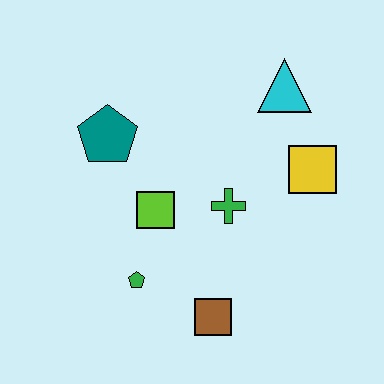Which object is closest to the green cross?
The lime square is closest to the green cross.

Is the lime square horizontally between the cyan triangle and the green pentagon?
Yes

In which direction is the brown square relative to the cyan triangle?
The brown square is below the cyan triangle.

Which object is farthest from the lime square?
The cyan triangle is farthest from the lime square.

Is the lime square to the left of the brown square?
Yes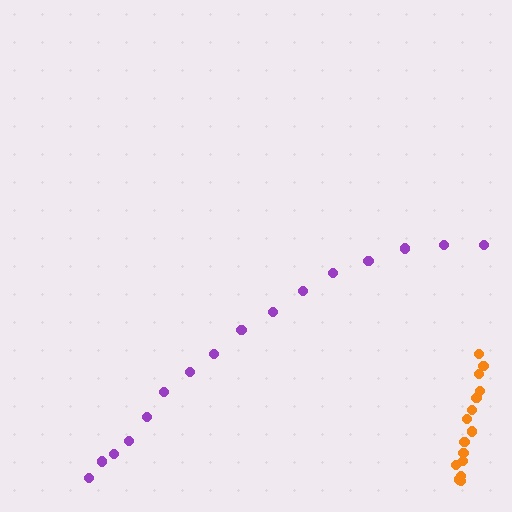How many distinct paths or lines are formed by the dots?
There are 2 distinct paths.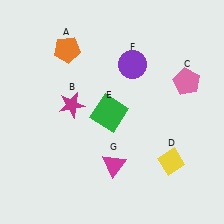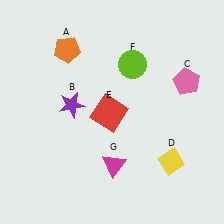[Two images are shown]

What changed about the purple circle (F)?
In Image 1, F is purple. In Image 2, it changed to lime.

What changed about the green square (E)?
In Image 1, E is green. In Image 2, it changed to red.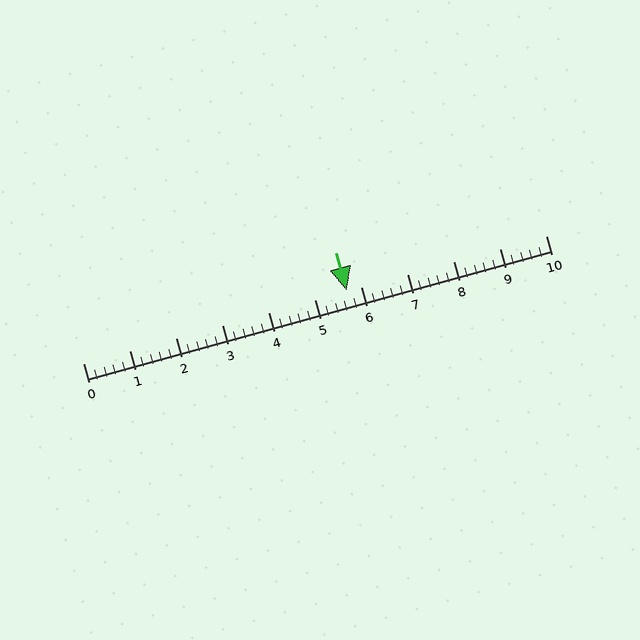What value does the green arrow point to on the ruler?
The green arrow points to approximately 5.7.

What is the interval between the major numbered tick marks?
The major tick marks are spaced 1 units apart.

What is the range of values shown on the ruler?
The ruler shows values from 0 to 10.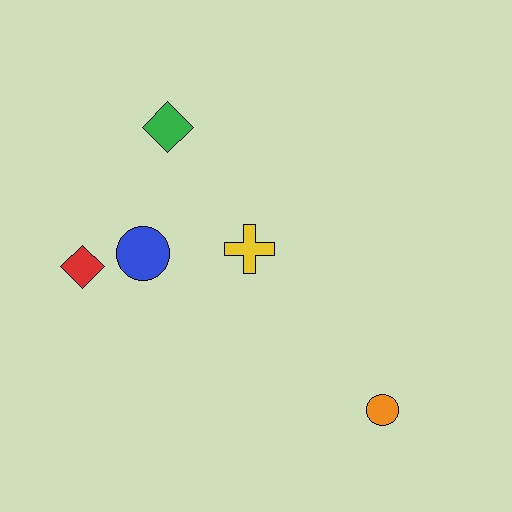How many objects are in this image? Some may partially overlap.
There are 5 objects.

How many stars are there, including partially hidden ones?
There are no stars.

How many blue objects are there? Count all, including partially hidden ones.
There is 1 blue object.